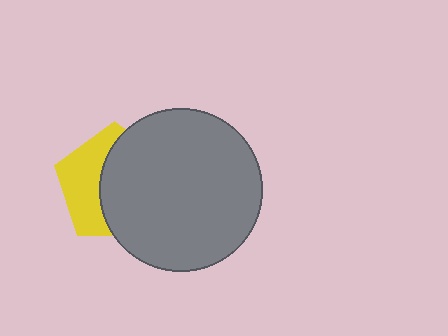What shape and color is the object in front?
The object in front is a gray circle.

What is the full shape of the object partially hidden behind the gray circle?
The partially hidden object is a yellow pentagon.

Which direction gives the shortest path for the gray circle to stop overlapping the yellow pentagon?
Moving right gives the shortest separation.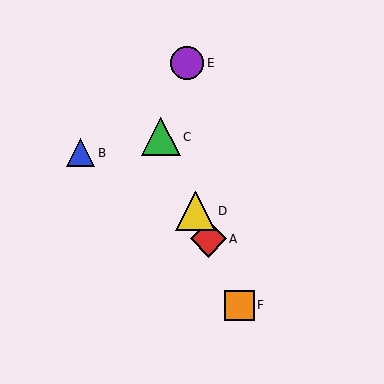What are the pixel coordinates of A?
Object A is at (208, 239).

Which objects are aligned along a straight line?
Objects A, C, D, F are aligned along a straight line.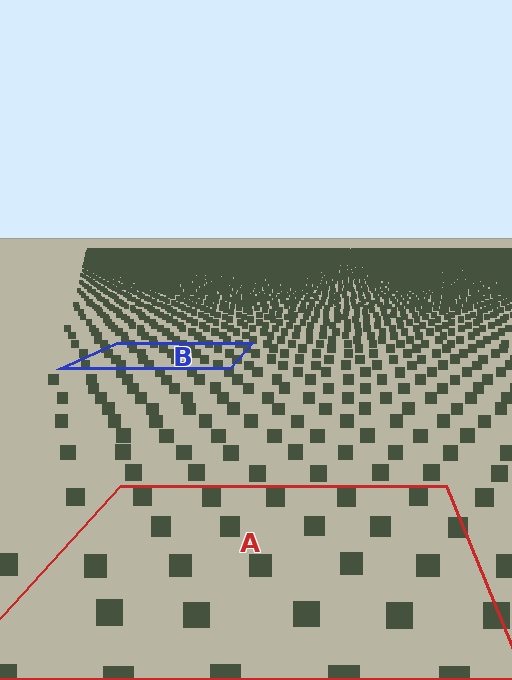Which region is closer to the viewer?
Region A is closer. The texture elements there are larger and more spread out.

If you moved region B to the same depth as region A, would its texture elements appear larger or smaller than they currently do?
They would appear larger. At a closer depth, the same texture elements are projected at a bigger on-screen size.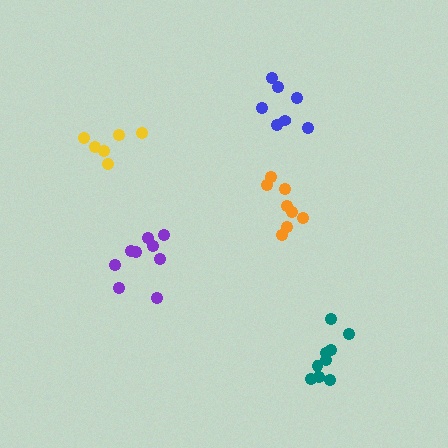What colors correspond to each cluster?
The clusters are colored: yellow, purple, teal, orange, blue.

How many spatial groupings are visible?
There are 5 spatial groupings.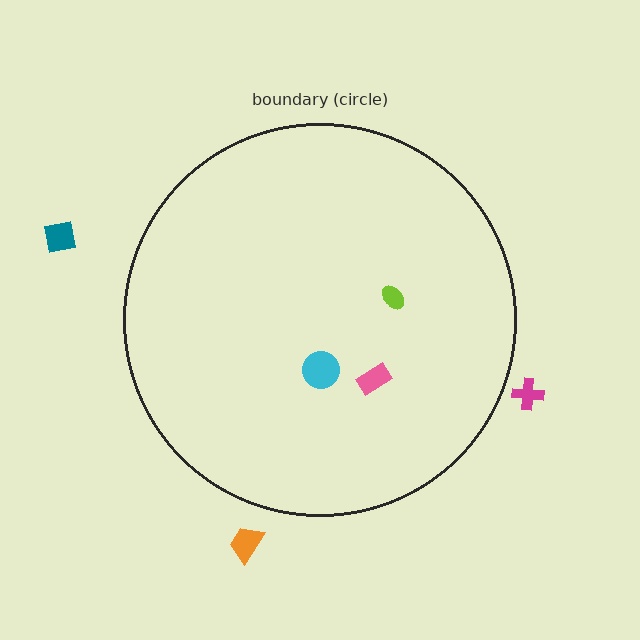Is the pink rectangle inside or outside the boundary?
Inside.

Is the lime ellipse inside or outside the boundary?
Inside.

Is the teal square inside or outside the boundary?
Outside.